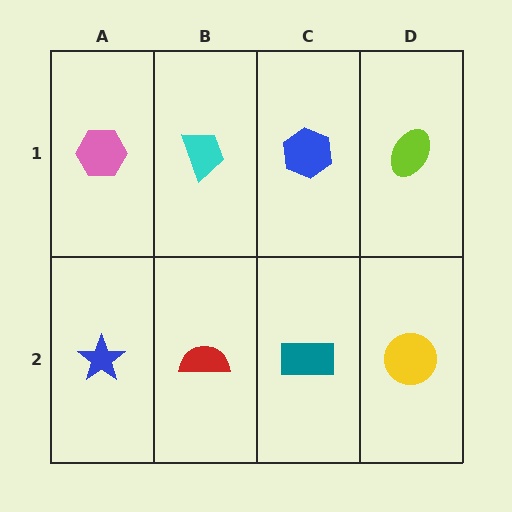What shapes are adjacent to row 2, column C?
A blue hexagon (row 1, column C), a red semicircle (row 2, column B), a yellow circle (row 2, column D).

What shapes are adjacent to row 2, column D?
A lime ellipse (row 1, column D), a teal rectangle (row 2, column C).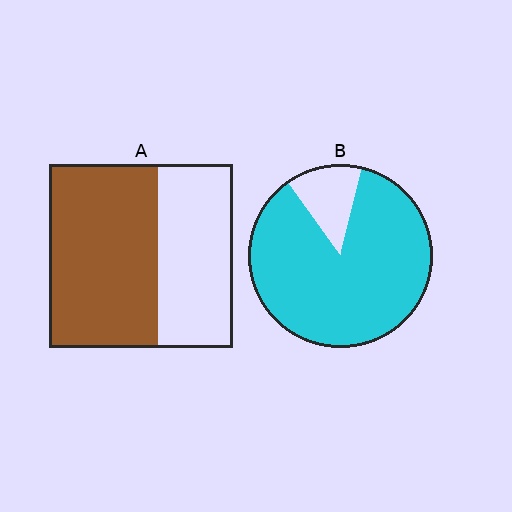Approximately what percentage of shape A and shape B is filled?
A is approximately 60% and B is approximately 85%.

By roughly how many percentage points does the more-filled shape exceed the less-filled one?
By roughly 25 percentage points (B over A).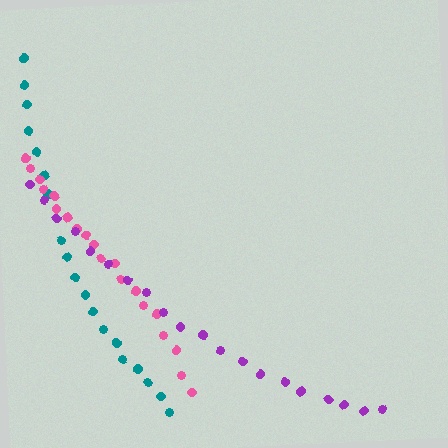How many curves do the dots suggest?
There are 3 distinct paths.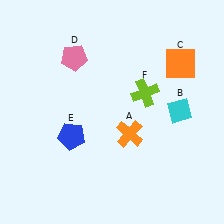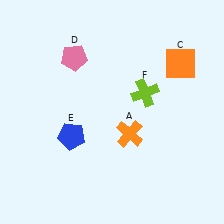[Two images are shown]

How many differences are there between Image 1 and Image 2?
There is 1 difference between the two images.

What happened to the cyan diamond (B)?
The cyan diamond (B) was removed in Image 2. It was in the top-right area of Image 1.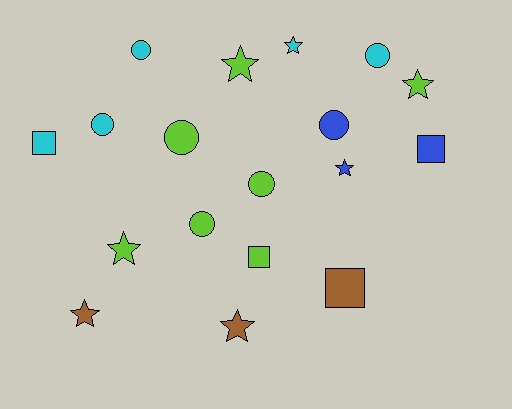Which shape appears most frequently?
Circle, with 7 objects.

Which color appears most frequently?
Lime, with 7 objects.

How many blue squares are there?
There is 1 blue square.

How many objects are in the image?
There are 18 objects.